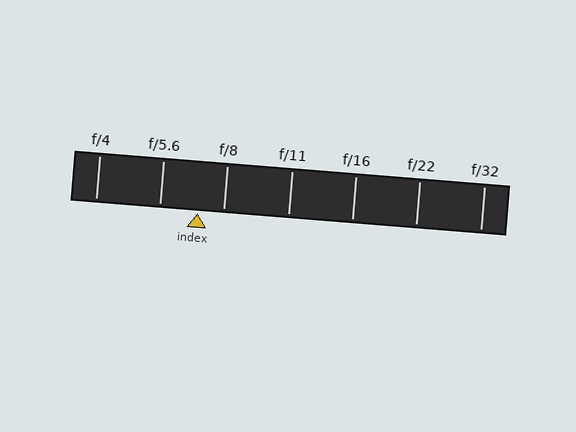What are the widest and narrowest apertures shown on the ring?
The widest aperture shown is f/4 and the narrowest is f/32.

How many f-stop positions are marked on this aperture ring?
There are 7 f-stop positions marked.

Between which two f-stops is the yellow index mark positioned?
The index mark is between f/5.6 and f/8.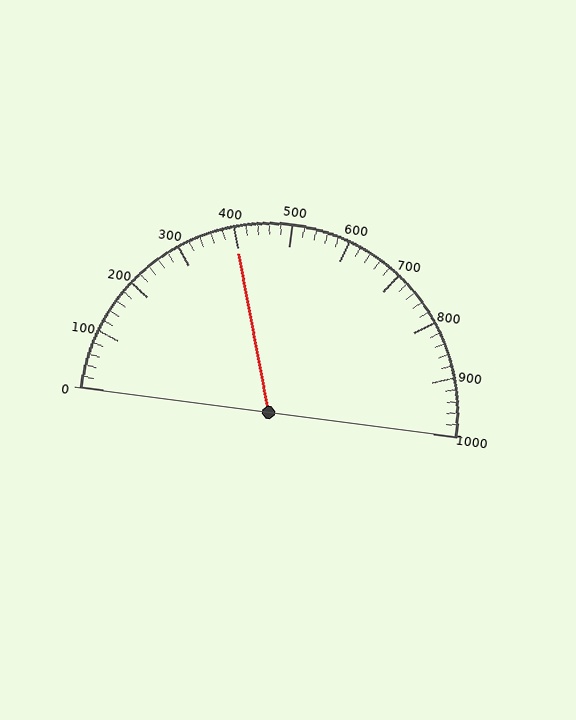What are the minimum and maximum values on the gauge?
The gauge ranges from 0 to 1000.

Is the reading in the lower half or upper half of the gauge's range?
The reading is in the lower half of the range (0 to 1000).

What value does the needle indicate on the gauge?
The needle indicates approximately 400.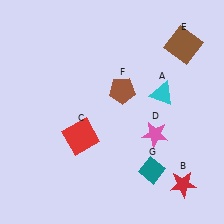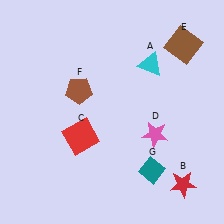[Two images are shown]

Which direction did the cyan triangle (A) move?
The cyan triangle (A) moved up.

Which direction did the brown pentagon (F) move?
The brown pentagon (F) moved left.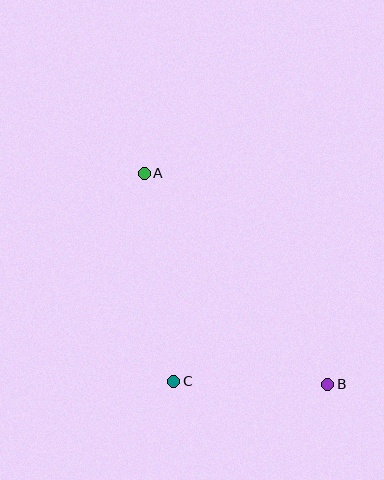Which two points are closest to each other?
Points B and C are closest to each other.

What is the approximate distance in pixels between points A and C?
The distance between A and C is approximately 210 pixels.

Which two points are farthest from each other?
Points A and B are farthest from each other.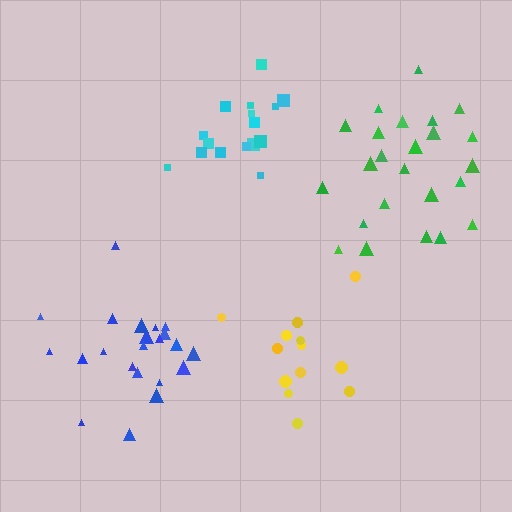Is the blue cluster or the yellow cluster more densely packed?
Blue.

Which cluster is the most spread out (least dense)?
Yellow.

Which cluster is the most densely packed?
Cyan.